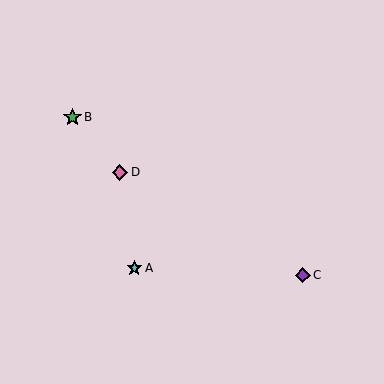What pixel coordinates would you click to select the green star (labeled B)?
Click at (72, 117) to select the green star B.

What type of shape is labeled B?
Shape B is a green star.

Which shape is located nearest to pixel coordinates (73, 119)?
The green star (labeled B) at (72, 117) is nearest to that location.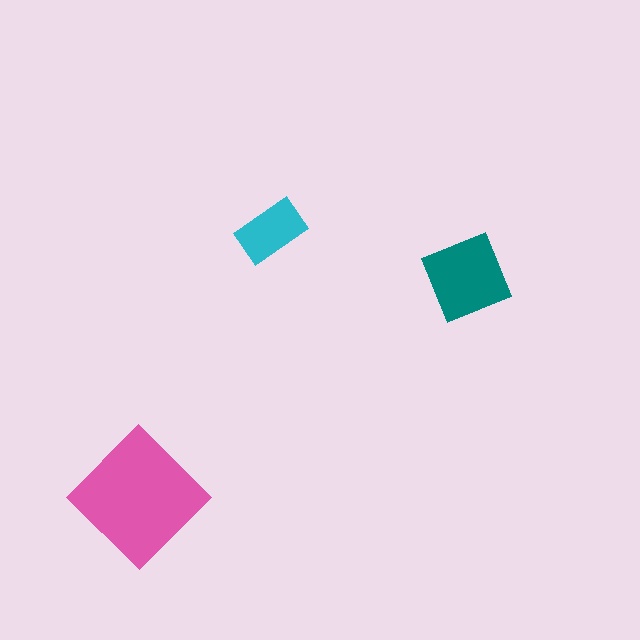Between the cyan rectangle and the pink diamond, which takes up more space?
The pink diamond.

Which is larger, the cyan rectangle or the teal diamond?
The teal diamond.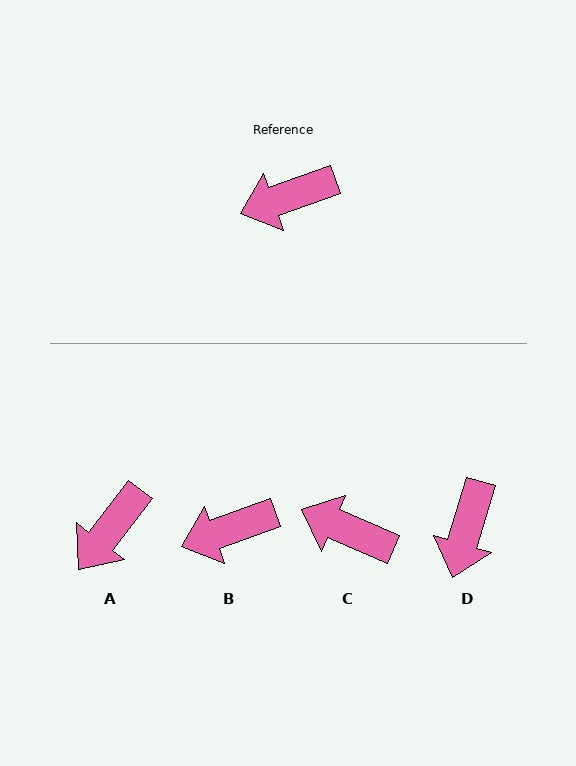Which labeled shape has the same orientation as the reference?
B.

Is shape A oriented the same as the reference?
No, it is off by about 33 degrees.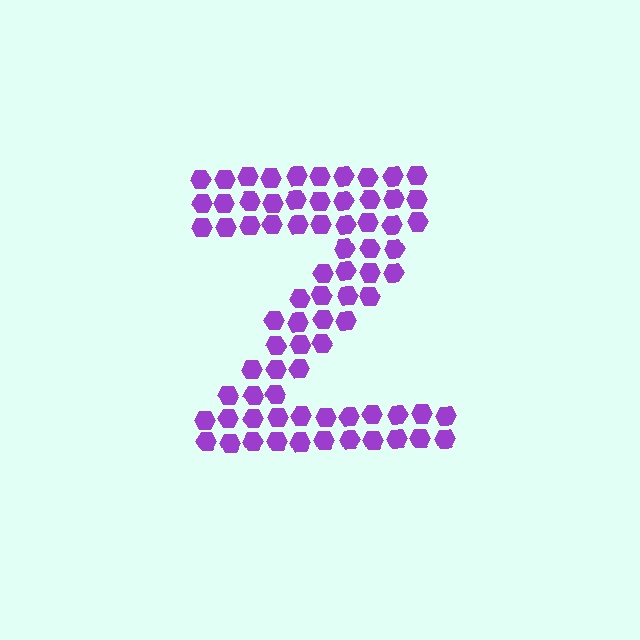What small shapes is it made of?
It is made of small hexagons.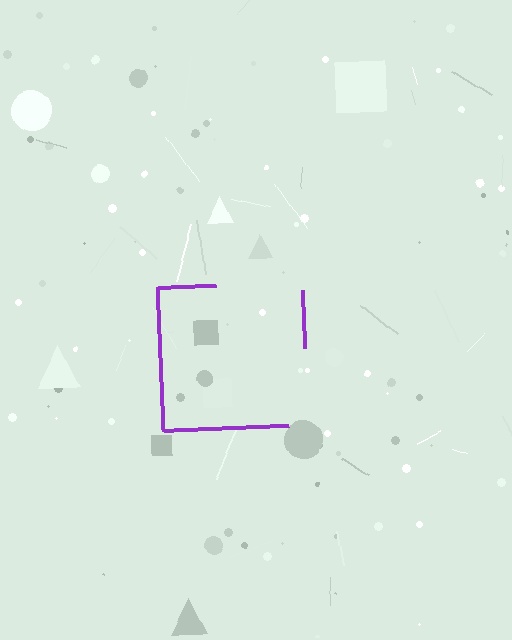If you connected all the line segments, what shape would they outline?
They would outline a square.